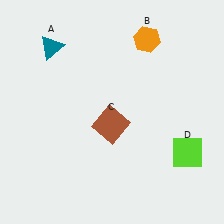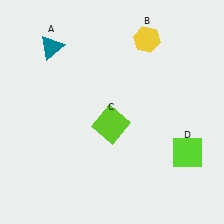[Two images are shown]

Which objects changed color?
B changed from orange to yellow. C changed from brown to lime.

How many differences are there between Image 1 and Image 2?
There are 2 differences between the two images.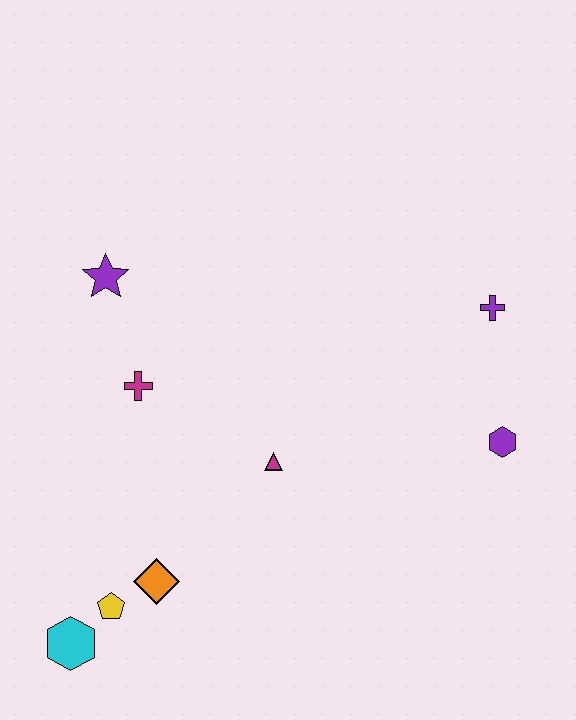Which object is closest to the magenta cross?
The purple star is closest to the magenta cross.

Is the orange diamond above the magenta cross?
No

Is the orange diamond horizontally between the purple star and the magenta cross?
No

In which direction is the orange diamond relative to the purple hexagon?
The orange diamond is to the left of the purple hexagon.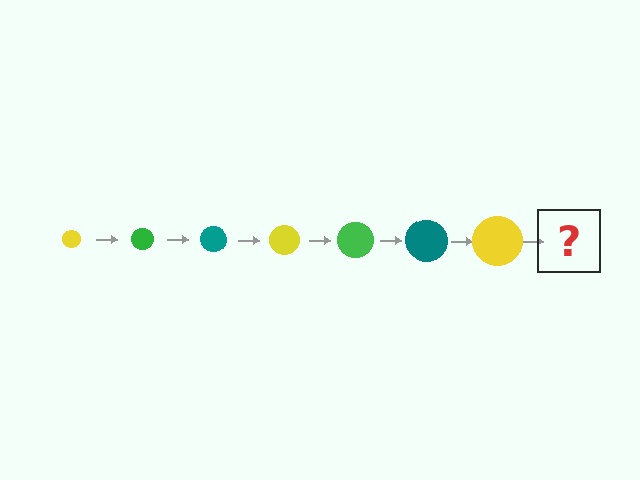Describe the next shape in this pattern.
It should be a green circle, larger than the previous one.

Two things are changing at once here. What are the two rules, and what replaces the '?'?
The two rules are that the circle grows larger each step and the color cycles through yellow, green, and teal. The '?' should be a green circle, larger than the previous one.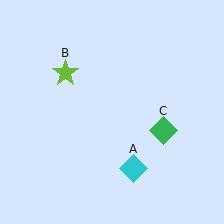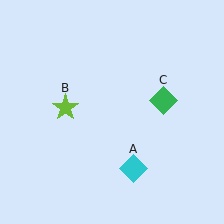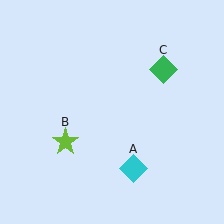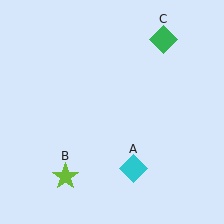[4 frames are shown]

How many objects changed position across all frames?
2 objects changed position: lime star (object B), green diamond (object C).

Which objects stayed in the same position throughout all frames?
Cyan diamond (object A) remained stationary.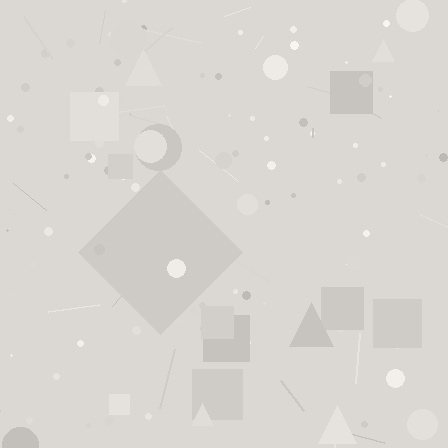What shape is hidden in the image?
A diamond is hidden in the image.